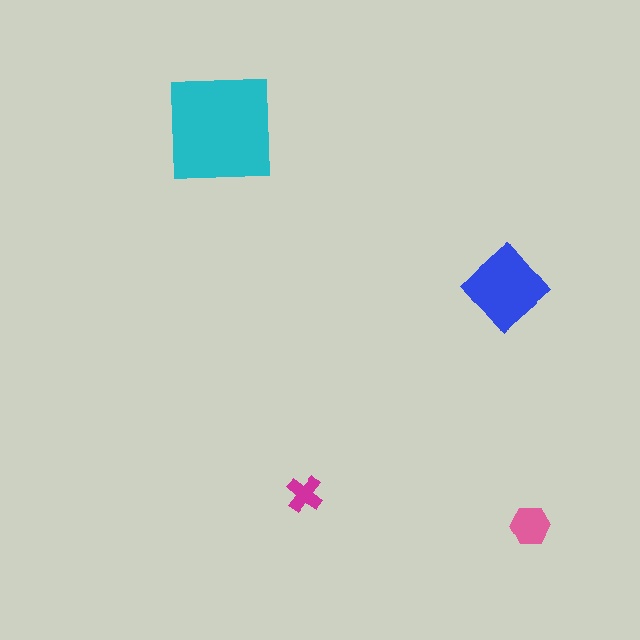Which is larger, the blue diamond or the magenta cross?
The blue diamond.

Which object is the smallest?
The magenta cross.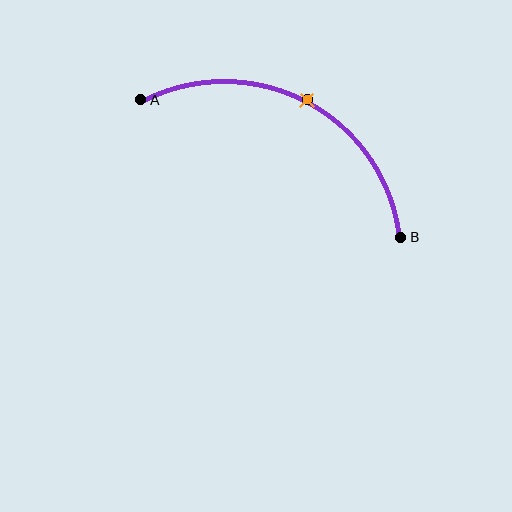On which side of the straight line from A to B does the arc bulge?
The arc bulges above the straight line connecting A and B.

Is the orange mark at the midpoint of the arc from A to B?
Yes. The orange mark lies on the arc at equal arc-length from both A and B — it is the arc midpoint.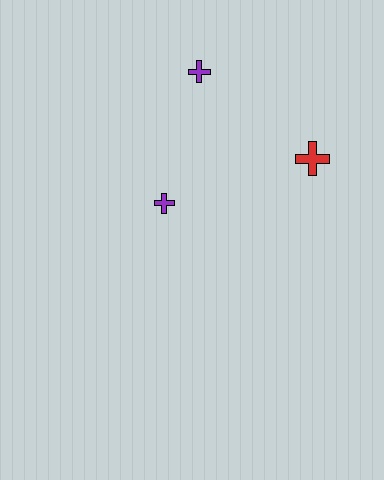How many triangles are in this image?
There are no triangles.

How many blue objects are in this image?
There are no blue objects.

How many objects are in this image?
There are 3 objects.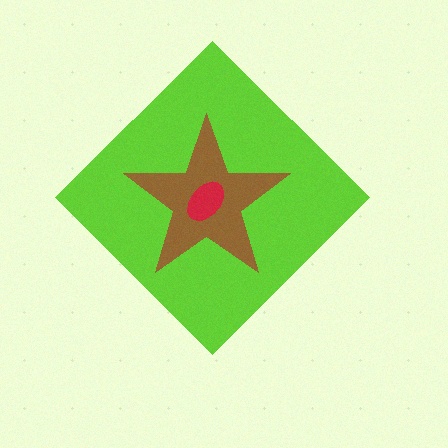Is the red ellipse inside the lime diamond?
Yes.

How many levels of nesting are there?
3.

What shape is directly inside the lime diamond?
The brown star.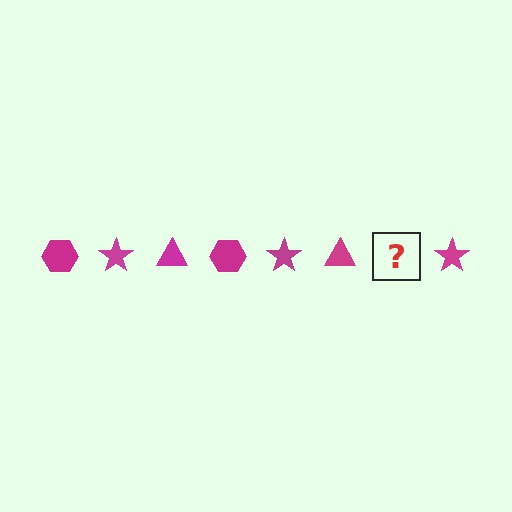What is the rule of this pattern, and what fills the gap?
The rule is that the pattern cycles through hexagon, star, triangle shapes in magenta. The gap should be filled with a magenta hexagon.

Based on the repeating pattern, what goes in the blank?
The blank should be a magenta hexagon.